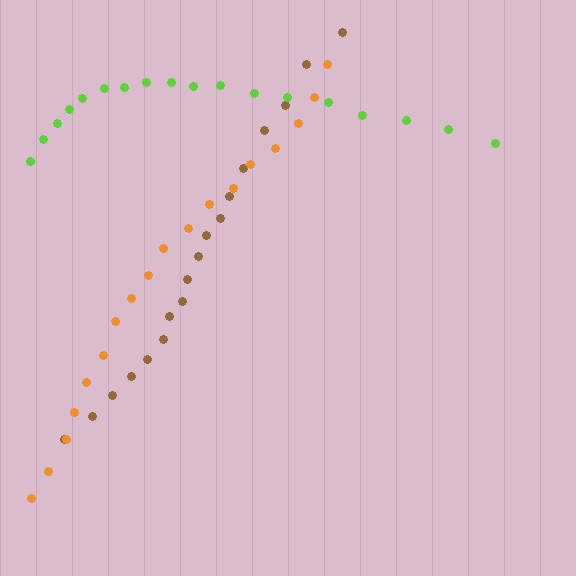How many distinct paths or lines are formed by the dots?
There are 3 distinct paths.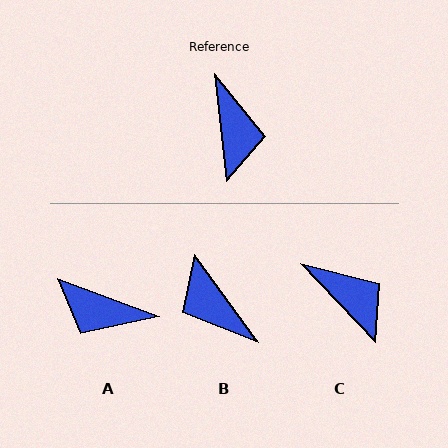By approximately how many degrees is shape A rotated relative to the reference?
Approximately 117 degrees clockwise.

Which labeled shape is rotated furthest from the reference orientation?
B, about 151 degrees away.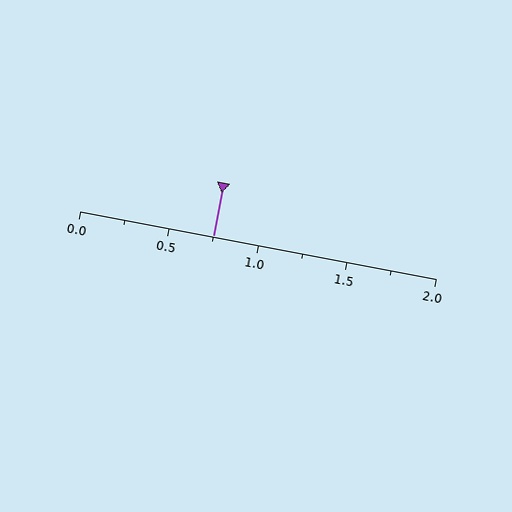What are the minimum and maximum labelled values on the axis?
The axis runs from 0.0 to 2.0.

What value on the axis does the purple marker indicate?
The marker indicates approximately 0.75.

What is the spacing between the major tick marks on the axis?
The major ticks are spaced 0.5 apart.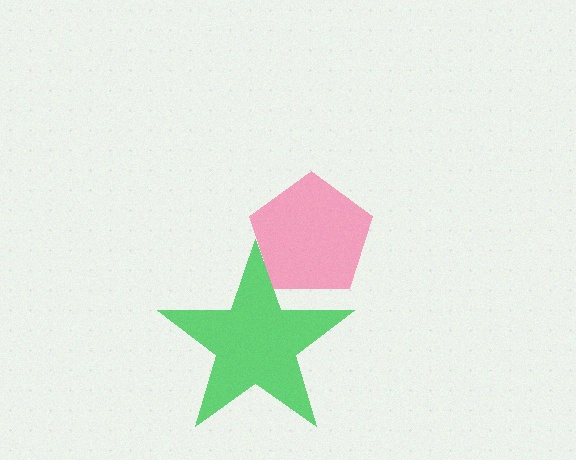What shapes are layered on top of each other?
The layered shapes are: a green star, a pink pentagon.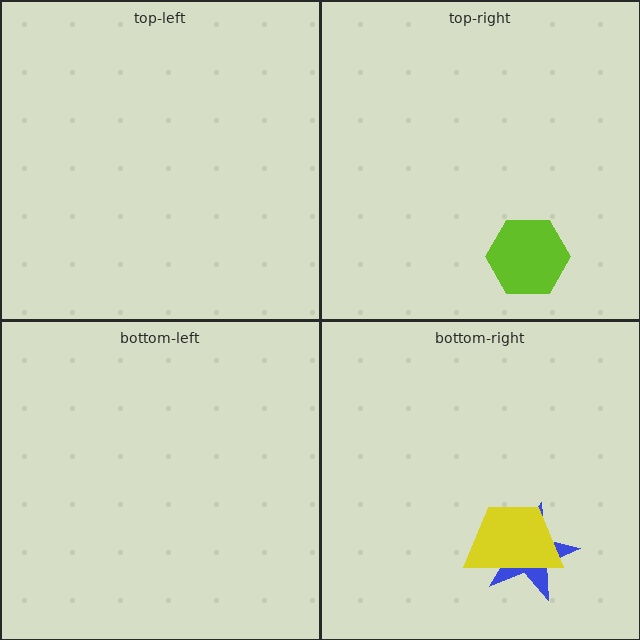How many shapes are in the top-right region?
1.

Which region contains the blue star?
The bottom-right region.